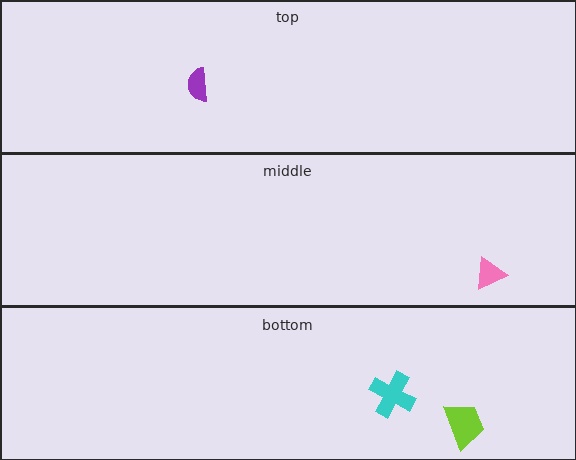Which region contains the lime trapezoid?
The bottom region.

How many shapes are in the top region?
1.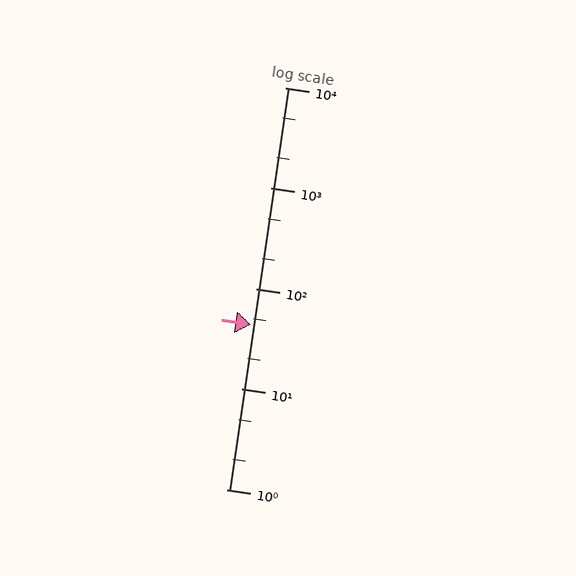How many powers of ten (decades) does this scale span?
The scale spans 4 decades, from 1 to 10000.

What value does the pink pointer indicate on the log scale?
The pointer indicates approximately 44.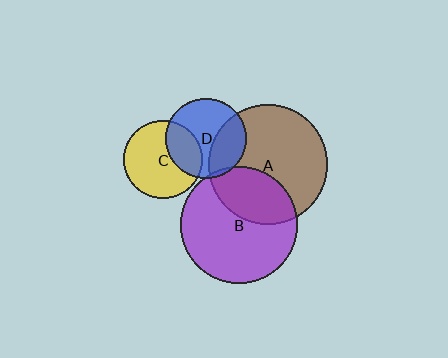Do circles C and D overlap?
Yes.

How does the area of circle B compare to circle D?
Approximately 2.1 times.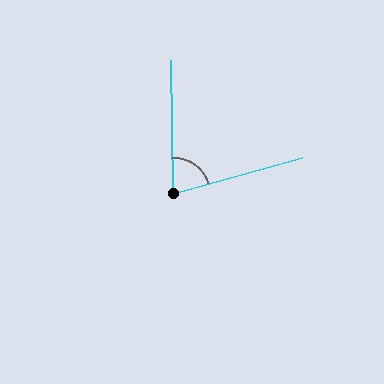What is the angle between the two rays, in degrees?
Approximately 75 degrees.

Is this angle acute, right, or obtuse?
It is acute.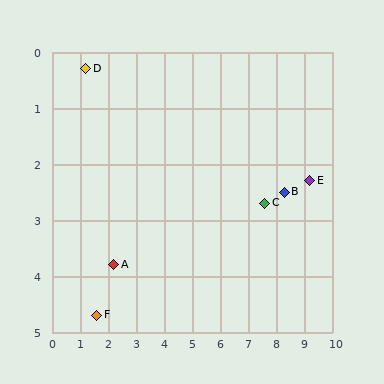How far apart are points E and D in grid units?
Points E and D are about 8.2 grid units apart.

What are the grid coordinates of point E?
Point E is at approximately (9.2, 2.3).